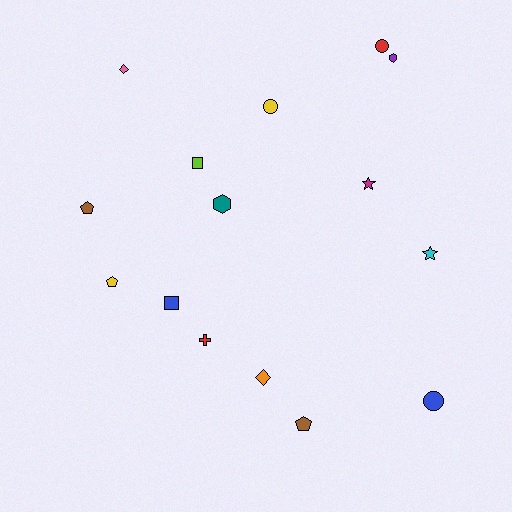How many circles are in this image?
There are 3 circles.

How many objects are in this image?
There are 15 objects.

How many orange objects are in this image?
There is 1 orange object.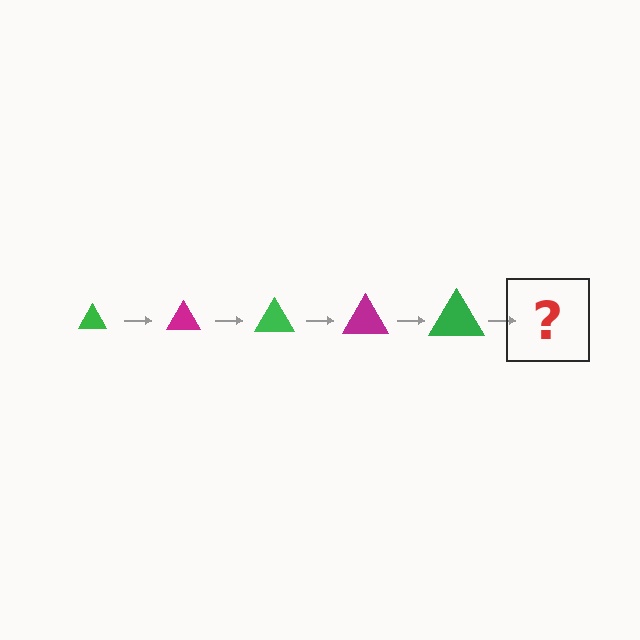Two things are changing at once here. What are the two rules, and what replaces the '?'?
The two rules are that the triangle grows larger each step and the color cycles through green and magenta. The '?' should be a magenta triangle, larger than the previous one.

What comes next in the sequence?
The next element should be a magenta triangle, larger than the previous one.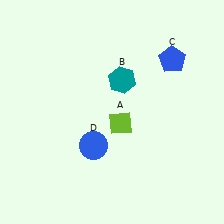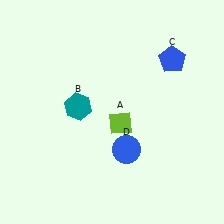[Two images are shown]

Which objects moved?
The objects that moved are: the teal hexagon (B), the blue circle (D).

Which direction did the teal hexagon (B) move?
The teal hexagon (B) moved left.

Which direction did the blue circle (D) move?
The blue circle (D) moved right.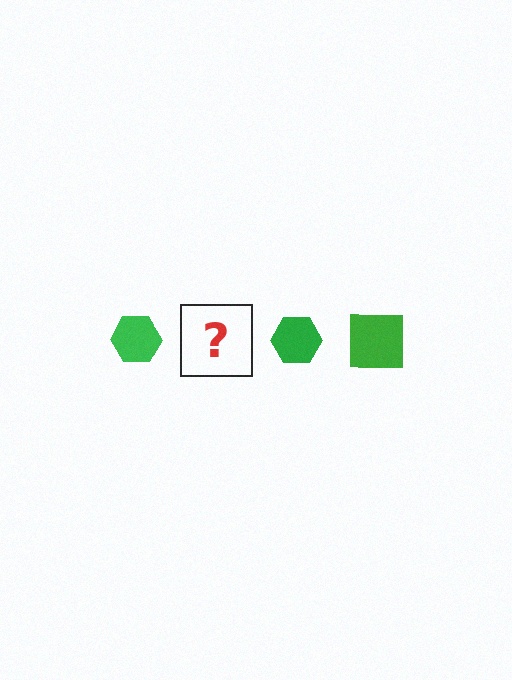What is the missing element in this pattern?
The missing element is a green square.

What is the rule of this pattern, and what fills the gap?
The rule is that the pattern cycles through hexagon, square shapes in green. The gap should be filled with a green square.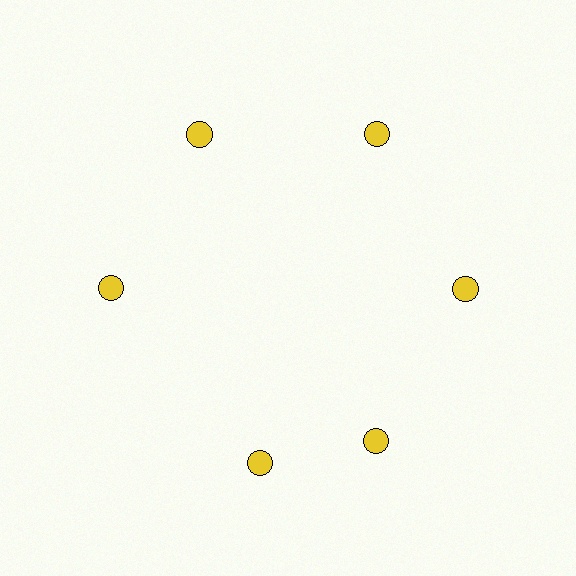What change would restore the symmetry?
The symmetry would be restored by rotating it back into even spacing with its neighbors so that all 6 circles sit at equal angles and equal distance from the center.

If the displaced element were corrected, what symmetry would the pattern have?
It would have 6-fold rotational symmetry — the pattern would map onto itself every 60 degrees.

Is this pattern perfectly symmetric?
No. The 6 yellow circles are arranged in a ring, but one element near the 7 o'clock position is rotated out of alignment along the ring, breaking the 6-fold rotational symmetry.